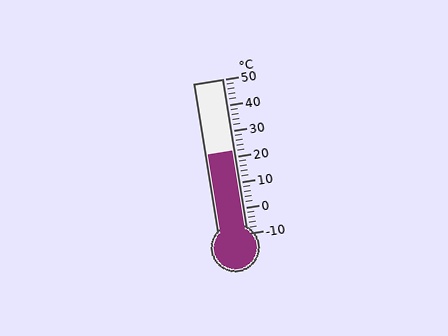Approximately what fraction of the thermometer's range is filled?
The thermometer is filled to approximately 55% of its range.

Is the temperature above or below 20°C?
The temperature is above 20°C.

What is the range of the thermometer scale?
The thermometer scale ranges from -10°C to 50°C.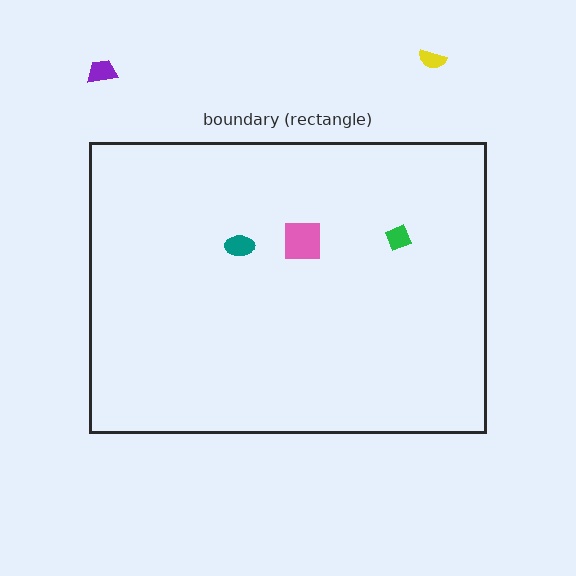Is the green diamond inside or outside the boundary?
Inside.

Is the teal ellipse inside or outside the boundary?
Inside.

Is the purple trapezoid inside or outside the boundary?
Outside.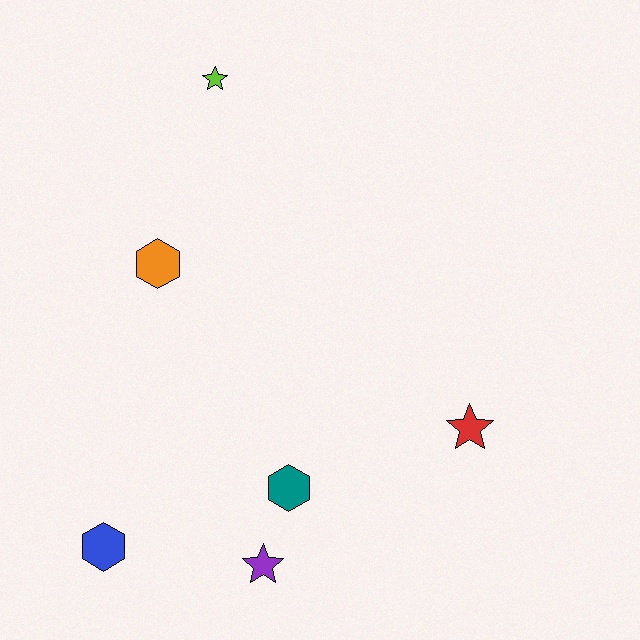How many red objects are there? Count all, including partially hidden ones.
There is 1 red object.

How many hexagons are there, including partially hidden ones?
There are 3 hexagons.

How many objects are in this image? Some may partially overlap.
There are 6 objects.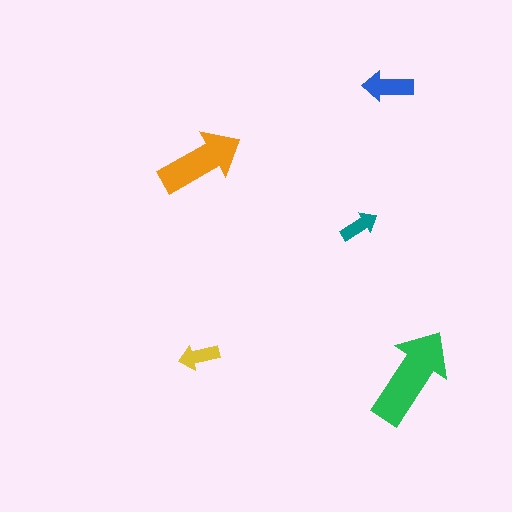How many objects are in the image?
There are 5 objects in the image.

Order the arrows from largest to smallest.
the green one, the orange one, the blue one, the yellow one, the teal one.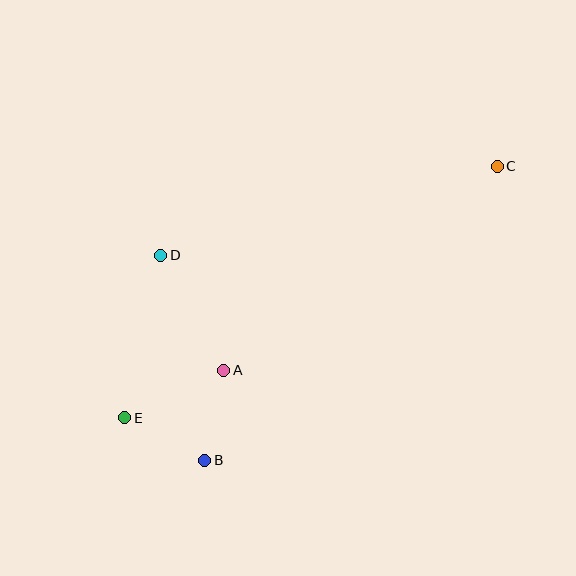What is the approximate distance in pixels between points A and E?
The distance between A and E is approximately 110 pixels.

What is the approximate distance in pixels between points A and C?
The distance between A and C is approximately 341 pixels.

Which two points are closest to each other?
Points B and E are closest to each other.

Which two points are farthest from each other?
Points C and E are farthest from each other.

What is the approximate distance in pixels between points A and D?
The distance between A and D is approximately 131 pixels.